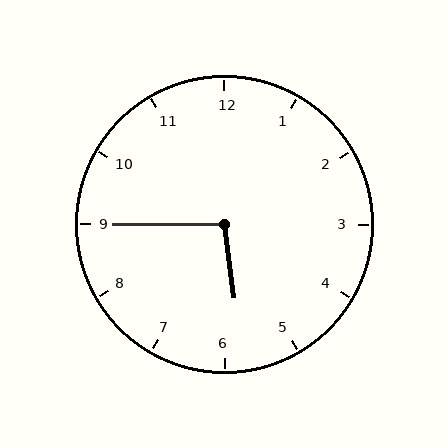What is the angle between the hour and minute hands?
Approximately 98 degrees.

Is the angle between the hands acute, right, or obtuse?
It is obtuse.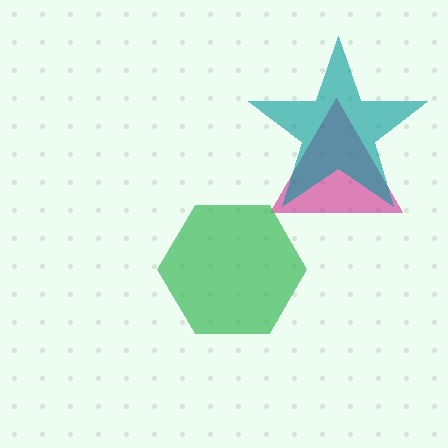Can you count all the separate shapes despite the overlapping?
Yes, there are 3 separate shapes.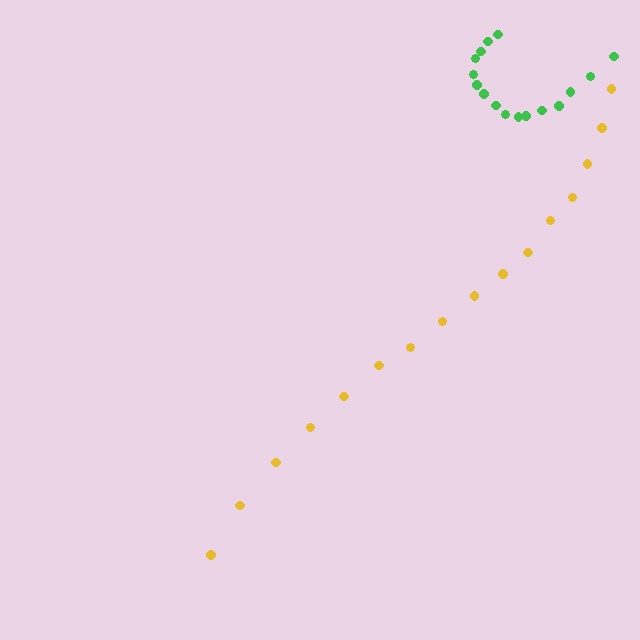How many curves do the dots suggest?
There are 2 distinct paths.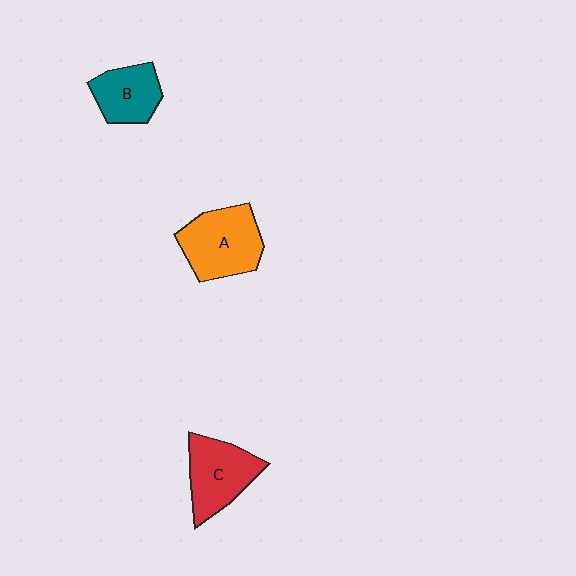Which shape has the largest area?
Shape A (orange).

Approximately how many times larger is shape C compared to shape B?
Approximately 1.3 times.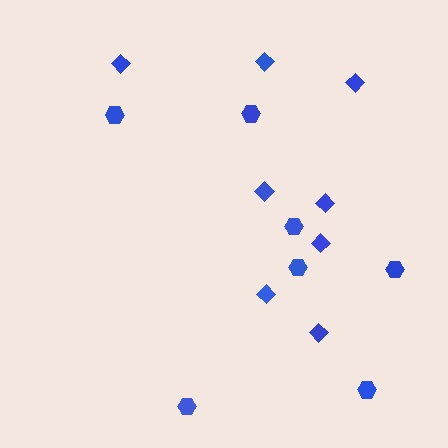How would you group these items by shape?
There are 2 groups: one group of hexagons (7) and one group of diamonds (8).